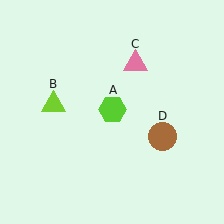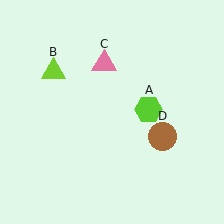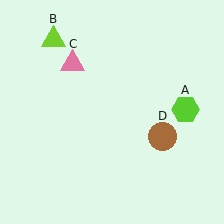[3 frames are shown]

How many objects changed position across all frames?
3 objects changed position: lime hexagon (object A), lime triangle (object B), pink triangle (object C).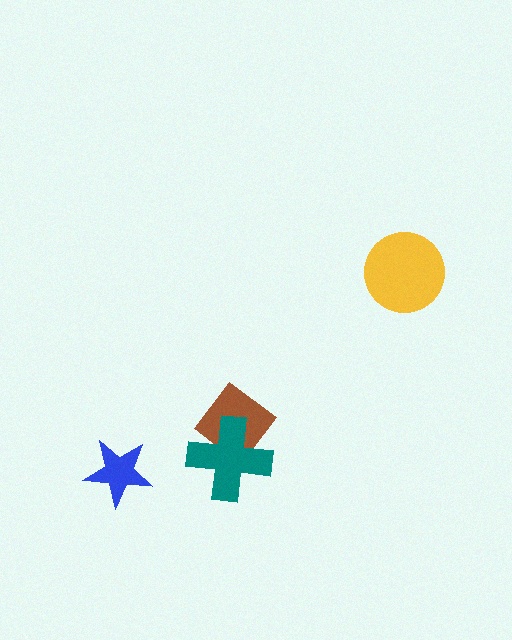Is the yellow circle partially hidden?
No, no other shape covers it.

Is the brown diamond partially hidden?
Yes, it is partially covered by another shape.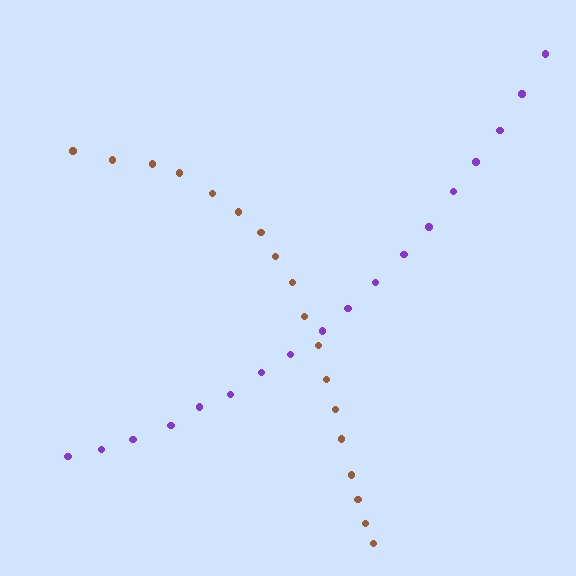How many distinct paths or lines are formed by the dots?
There are 2 distinct paths.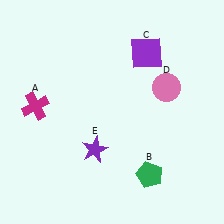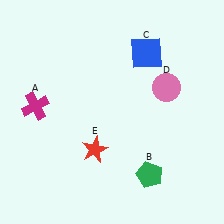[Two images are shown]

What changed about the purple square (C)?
In Image 1, C is purple. In Image 2, it changed to blue.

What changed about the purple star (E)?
In Image 1, E is purple. In Image 2, it changed to red.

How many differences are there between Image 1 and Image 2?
There are 2 differences between the two images.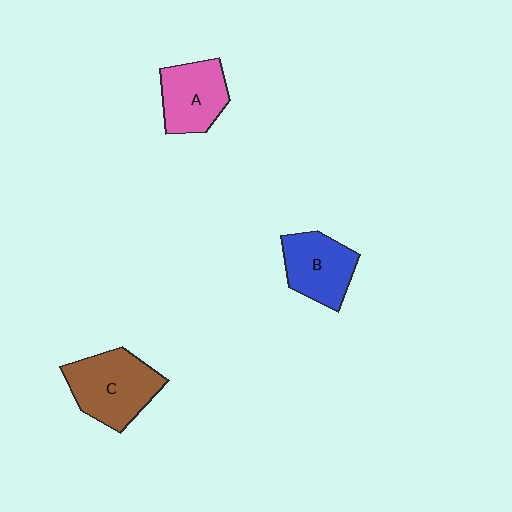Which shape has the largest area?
Shape C (brown).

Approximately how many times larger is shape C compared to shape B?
Approximately 1.3 times.